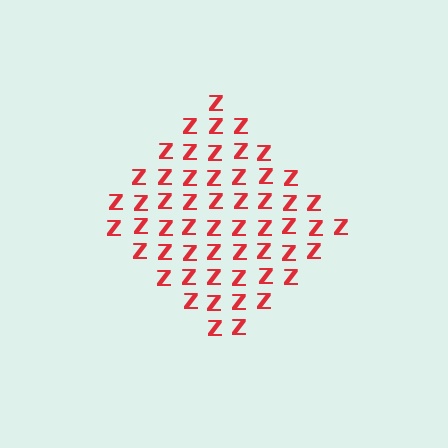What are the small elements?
The small elements are letter Z's.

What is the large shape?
The large shape is a diamond.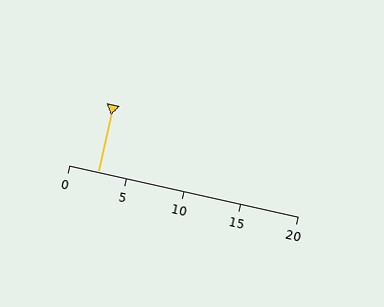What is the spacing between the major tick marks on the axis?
The major ticks are spaced 5 apart.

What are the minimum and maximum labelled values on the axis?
The axis runs from 0 to 20.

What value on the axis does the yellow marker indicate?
The marker indicates approximately 2.5.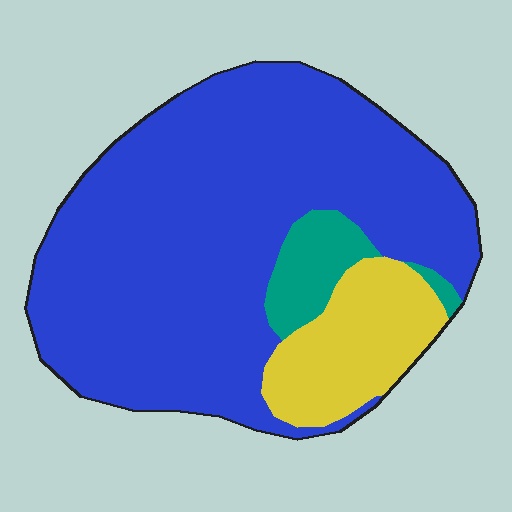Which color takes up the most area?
Blue, at roughly 75%.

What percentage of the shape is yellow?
Yellow covers 15% of the shape.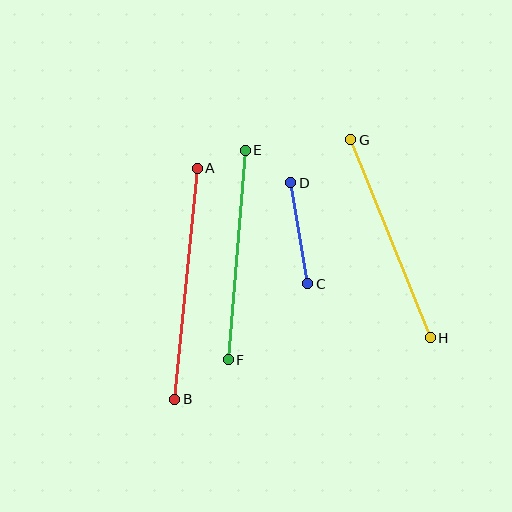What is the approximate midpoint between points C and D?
The midpoint is at approximately (299, 233) pixels.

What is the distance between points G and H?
The distance is approximately 213 pixels.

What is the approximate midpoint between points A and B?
The midpoint is at approximately (186, 284) pixels.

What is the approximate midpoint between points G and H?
The midpoint is at approximately (390, 239) pixels.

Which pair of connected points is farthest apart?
Points A and B are farthest apart.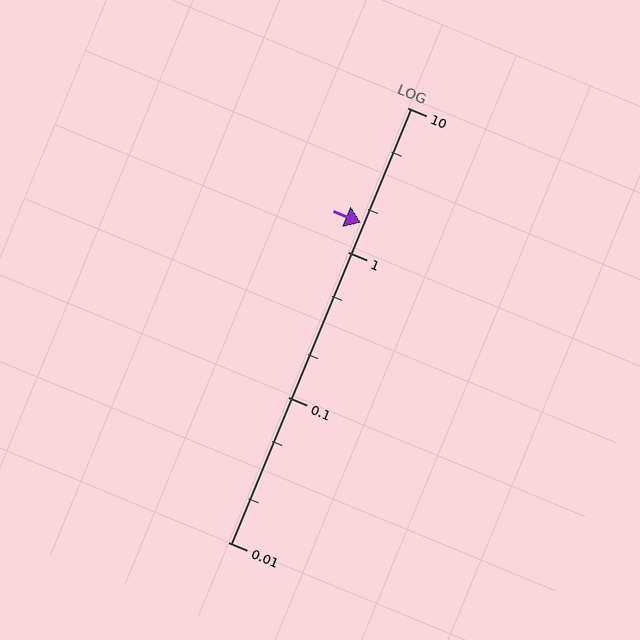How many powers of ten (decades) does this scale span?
The scale spans 3 decades, from 0.01 to 10.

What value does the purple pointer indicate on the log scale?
The pointer indicates approximately 1.6.